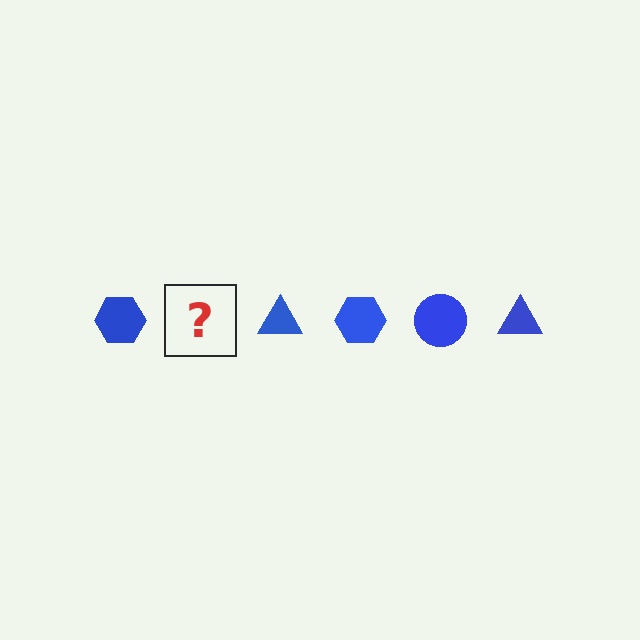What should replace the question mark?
The question mark should be replaced with a blue circle.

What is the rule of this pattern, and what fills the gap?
The rule is that the pattern cycles through hexagon, circle, triangle shapes in blue. The gap should be filled with a blue circle.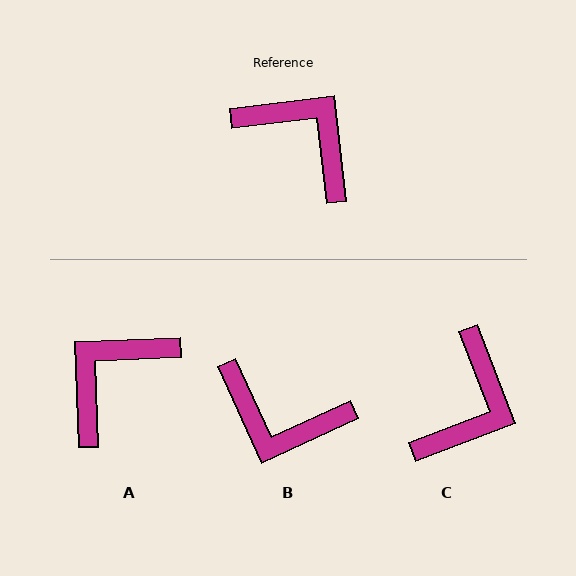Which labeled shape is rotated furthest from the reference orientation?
B, about 162 degrees away.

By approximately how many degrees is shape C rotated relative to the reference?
Approximately 76 degrees clockwise.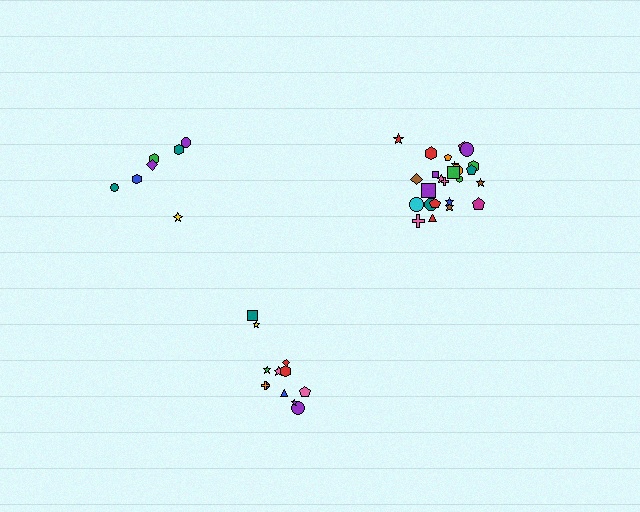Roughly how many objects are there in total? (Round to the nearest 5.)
Roughly 45 objects in total.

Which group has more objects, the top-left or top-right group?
The top-right group.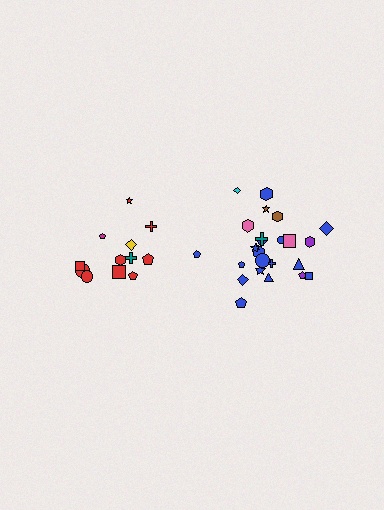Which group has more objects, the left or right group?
The right group.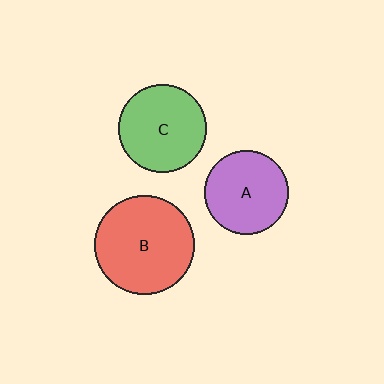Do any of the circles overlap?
No, none of the circles overlap.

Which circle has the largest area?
Circle B (red).